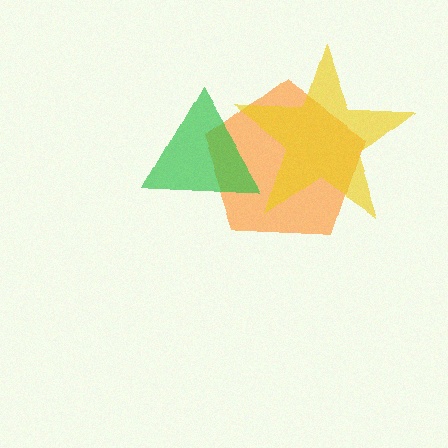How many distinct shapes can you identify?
There are 3 distinct shapes: an orange pentagon, a green triangle, a yellow star.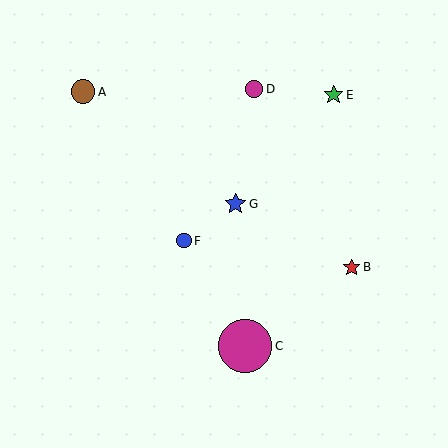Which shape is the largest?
The magenta circle (labeled C) is the largest.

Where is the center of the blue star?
The center of the blue star is at (235, 204).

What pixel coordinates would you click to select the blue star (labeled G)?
Click at (235, 204) to select the blue star G.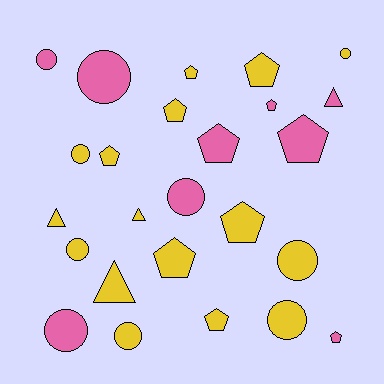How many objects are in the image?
There are 25 objects.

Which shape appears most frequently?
Pentagon, with 11 objects.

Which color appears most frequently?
Yellow, with 16 objects.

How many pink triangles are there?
There is 1 pink triangle.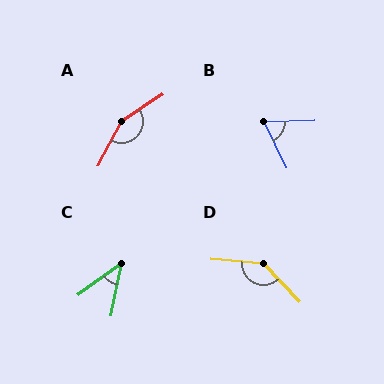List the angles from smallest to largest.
C (42°), B (66°), D (139°), A (152°).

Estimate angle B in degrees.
Approximately 66 degrees.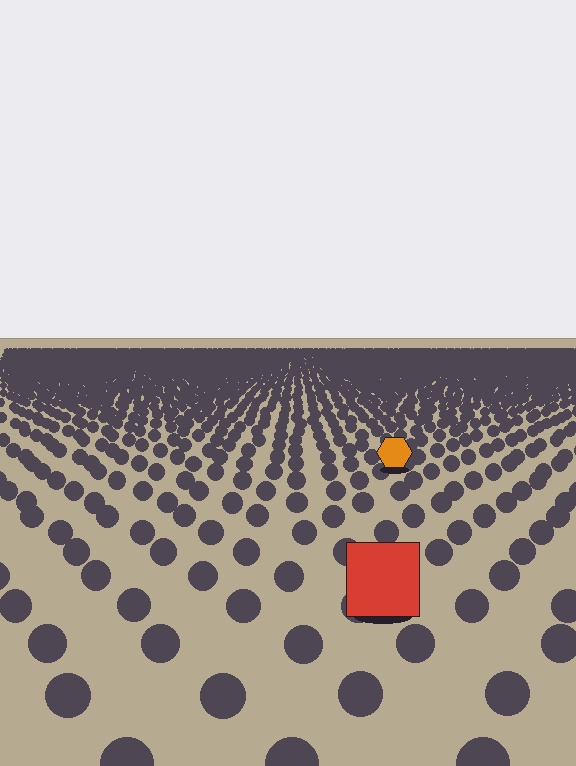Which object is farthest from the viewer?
The orange hexagon is farthest from the viewer. It appears smaller and the ground texture around it is denser.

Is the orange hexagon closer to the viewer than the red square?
No. The red square is closer — you can tell from the texture gradient: the ground texture is coarser near it.